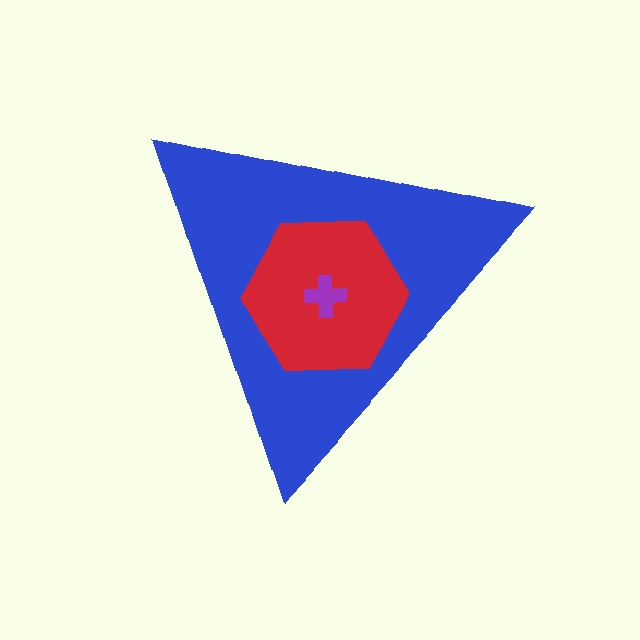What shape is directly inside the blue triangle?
The red hexagon.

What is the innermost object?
The purple cross.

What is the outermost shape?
The blue triangle.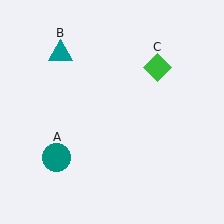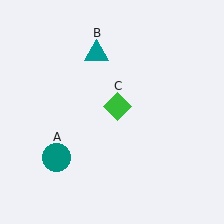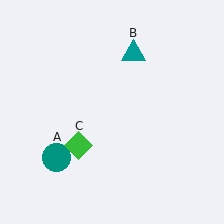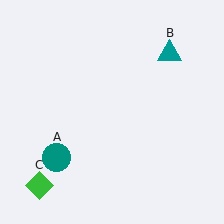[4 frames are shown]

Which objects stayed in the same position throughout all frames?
Teal circle (object A) remained stationary.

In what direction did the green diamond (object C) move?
The green diamond (object C) moved down and to the left.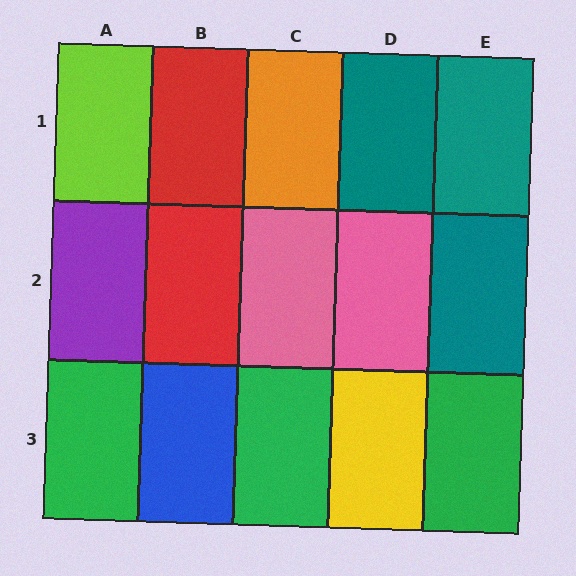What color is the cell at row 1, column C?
Orange.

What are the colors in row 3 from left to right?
Green, blue, green, yellow, green.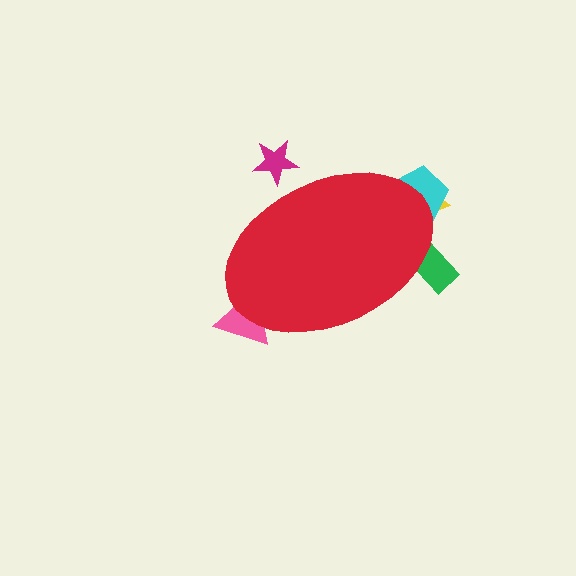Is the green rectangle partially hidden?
Yes, the green rectangle is partially hidden behind the red ellipse.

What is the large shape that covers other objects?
A red ellipse.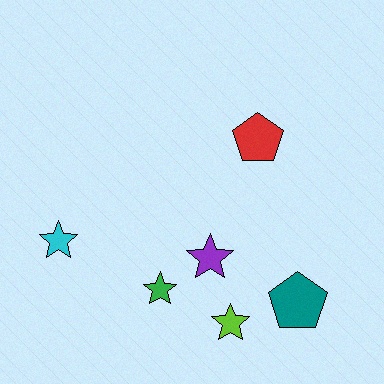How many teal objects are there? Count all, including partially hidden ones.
There is 1 teal object.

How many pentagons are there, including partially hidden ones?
There are 2 pentagons.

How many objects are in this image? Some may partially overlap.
There are 6 objects.